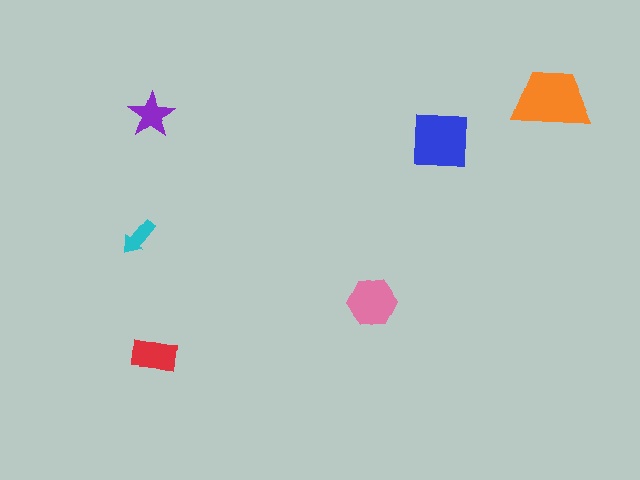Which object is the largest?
The orange trapezoid.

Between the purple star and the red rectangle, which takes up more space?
The red rectangle.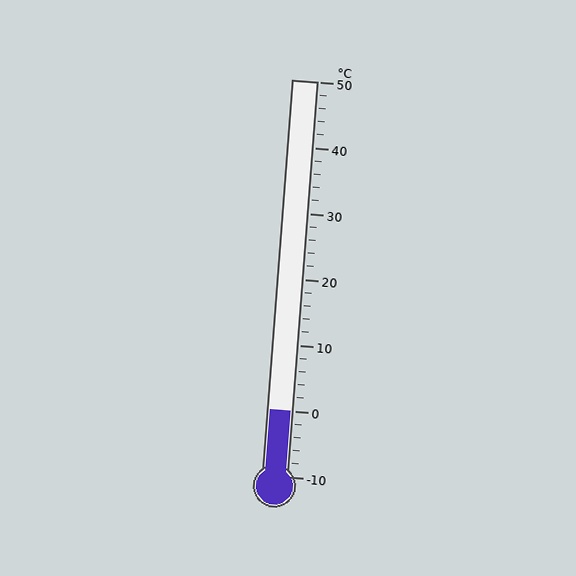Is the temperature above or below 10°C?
The temperature is below 10°C.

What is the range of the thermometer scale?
The thermometer scale ranges from -10°C to 50°C.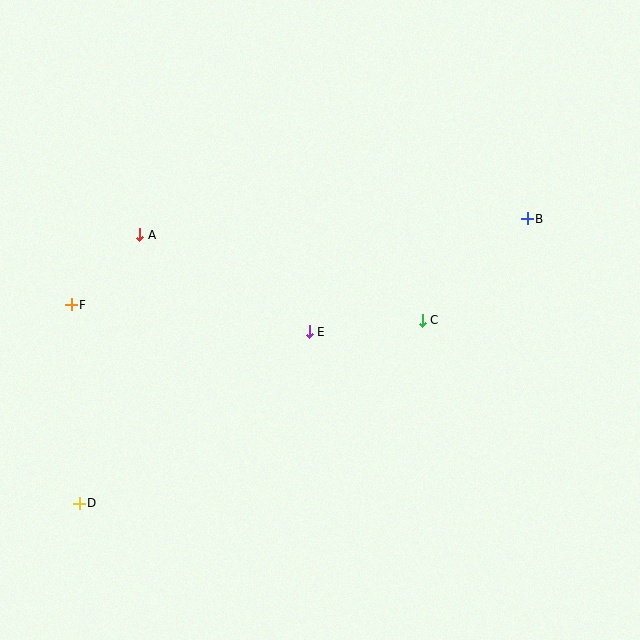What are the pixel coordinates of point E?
Point E is at (309, 332).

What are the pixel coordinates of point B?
Point B is at (527, 219).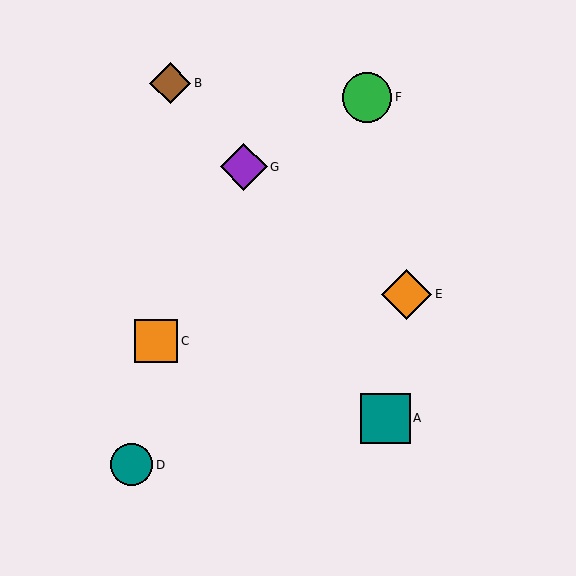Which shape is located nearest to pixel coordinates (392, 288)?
The orange diamond (labeled E) at (407, 294) is nearest to that location.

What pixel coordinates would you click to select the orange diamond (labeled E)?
Click at (407, 294) to select the orange diamond E.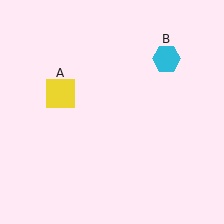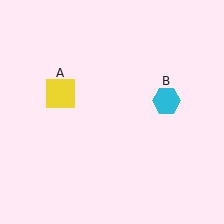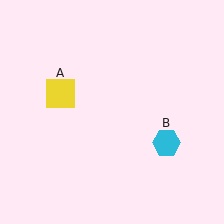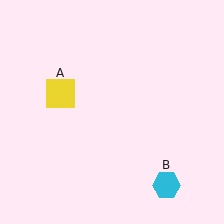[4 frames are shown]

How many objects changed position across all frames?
1 object changed position: cyan hexagon (object B).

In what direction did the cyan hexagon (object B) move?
The cyan hexagon (object B) moved down.